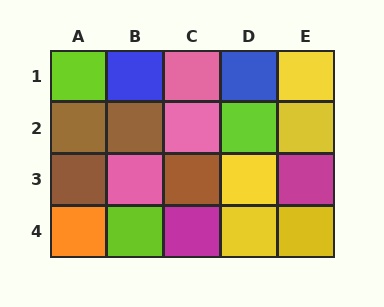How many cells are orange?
1 cell is orange.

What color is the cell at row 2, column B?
Brown.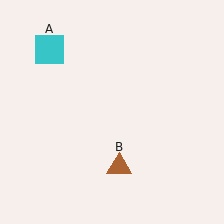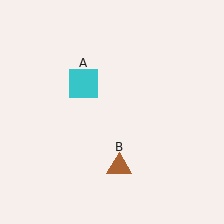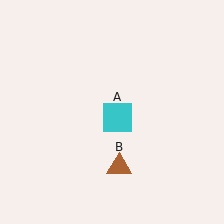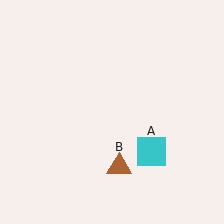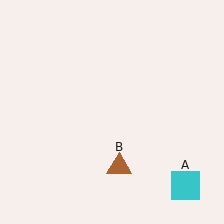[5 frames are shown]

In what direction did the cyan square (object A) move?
The cyan square (object A) moved down and to the right.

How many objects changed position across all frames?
1 object changed position: cyan square (object A).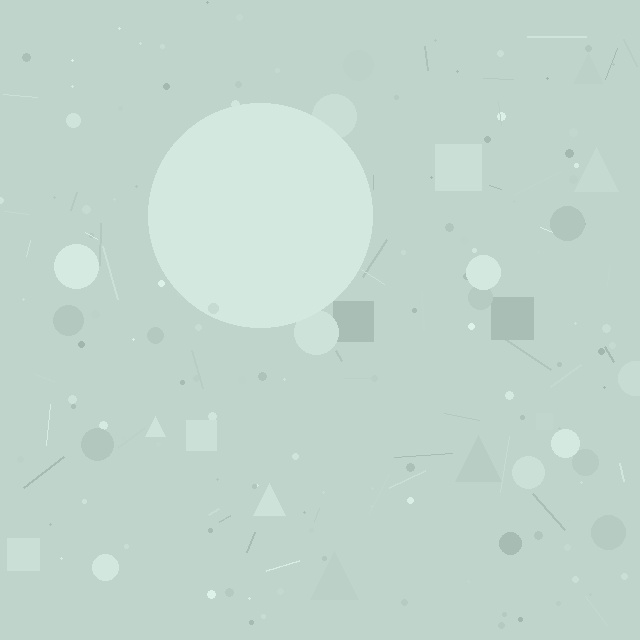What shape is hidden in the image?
A circle is hidden in the image.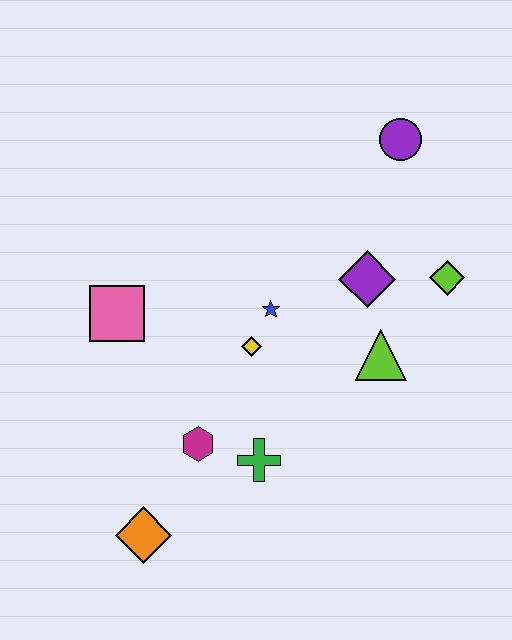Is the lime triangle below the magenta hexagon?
No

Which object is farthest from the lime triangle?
The orange diamond is farthest from the lime triangle.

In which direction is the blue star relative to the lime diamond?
The blue star is to the left of the lime diamond.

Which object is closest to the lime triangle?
The purple diamond is closest to the lime triangle.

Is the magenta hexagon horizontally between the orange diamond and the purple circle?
Yes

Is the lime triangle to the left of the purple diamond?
No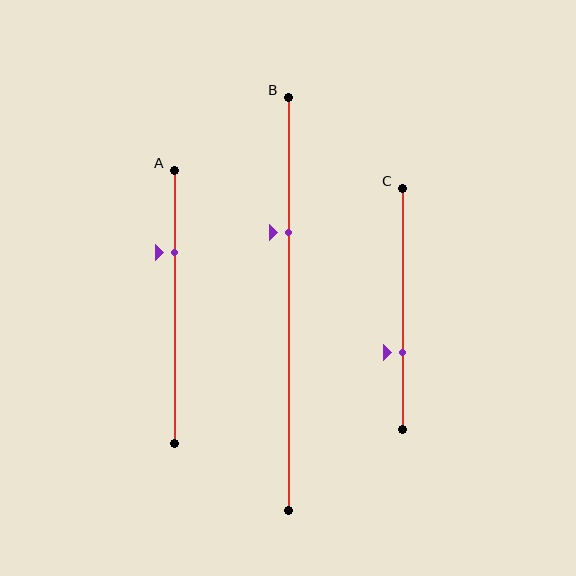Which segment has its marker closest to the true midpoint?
Segment B has its marker closest to the true midpoint.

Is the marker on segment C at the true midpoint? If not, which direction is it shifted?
No, the marker on segment C is shifted downward by about 18% of the segment length.